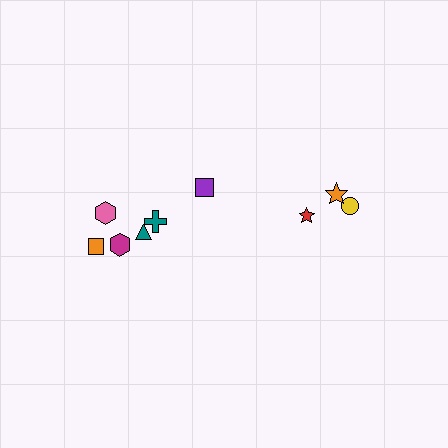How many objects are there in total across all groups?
There are 9 objects.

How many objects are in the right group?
There are 3 objects.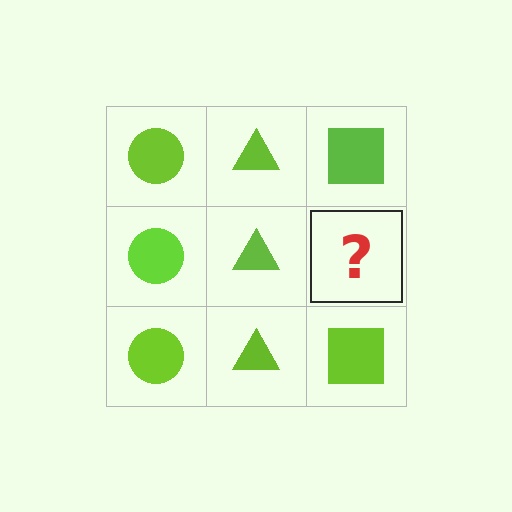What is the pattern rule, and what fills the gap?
The rule is that each column has a consistent shape. The gap should be filled with a lime square.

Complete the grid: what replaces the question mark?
The question mark should be replaced with a lime square.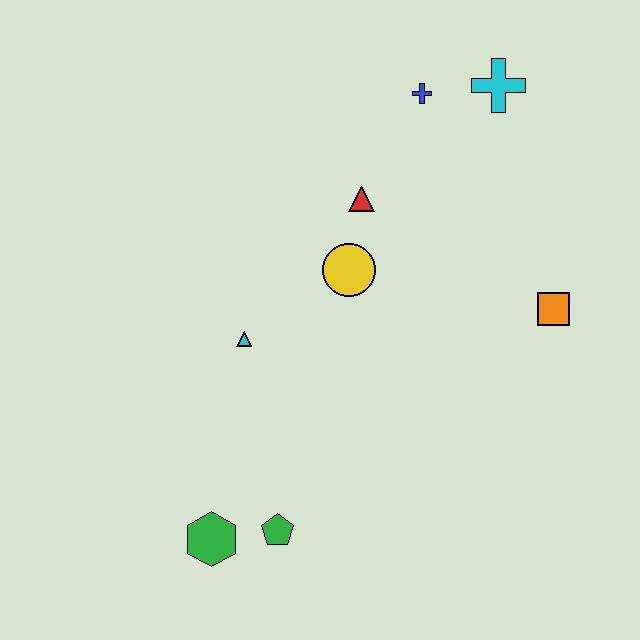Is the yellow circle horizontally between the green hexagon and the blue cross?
Yes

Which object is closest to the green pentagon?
The green hexagon is closest to the green pentagon.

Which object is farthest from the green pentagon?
The cyan cross is farthest from the green pentagon.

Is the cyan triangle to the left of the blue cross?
Yes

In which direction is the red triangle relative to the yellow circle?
The red triangle is above the yellow circle.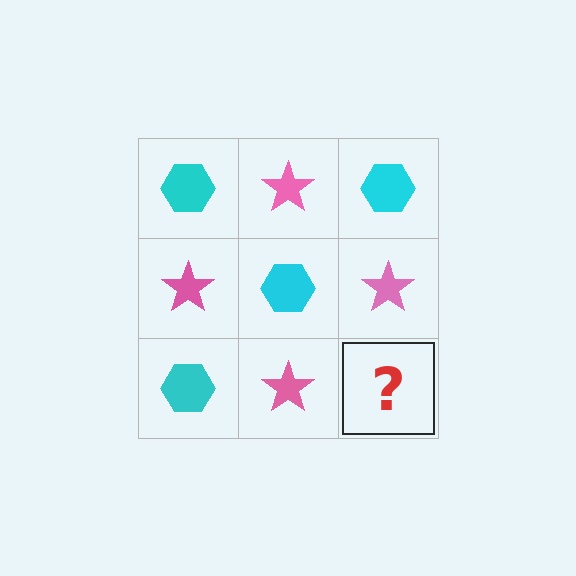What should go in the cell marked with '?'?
The missing cell should contain a cyan hexagon.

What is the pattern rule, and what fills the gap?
The rule is that it alternates cyan hexagon and pink star in a checkerboard pattern. The gap should be filled with a cyan hexagon.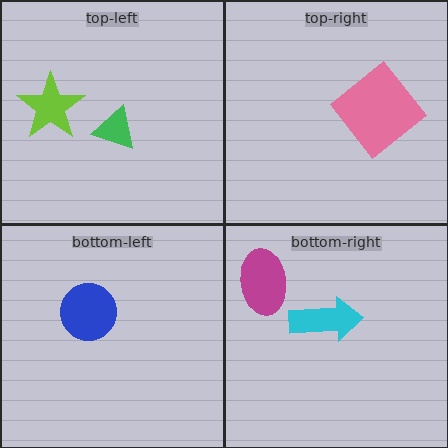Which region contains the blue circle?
The bottom-left region.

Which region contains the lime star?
The top-left region.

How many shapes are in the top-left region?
2.